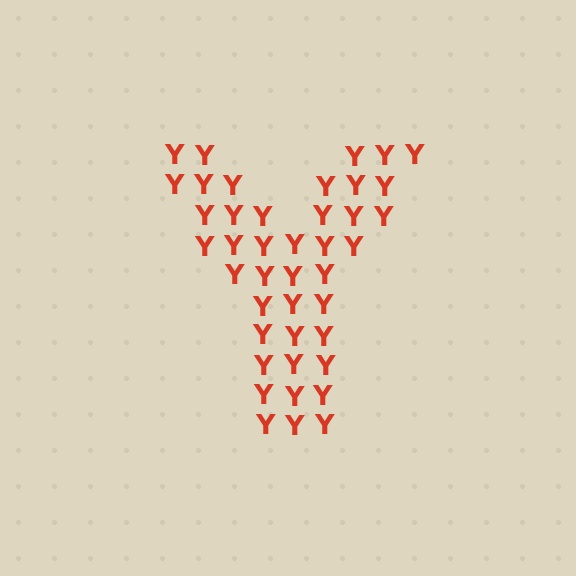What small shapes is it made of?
It is made of small letter Y's.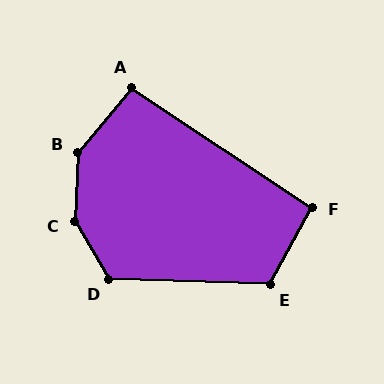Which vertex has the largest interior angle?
C, at approximately 147 degrees.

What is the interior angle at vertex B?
Approximately 143 degrees (obtuse).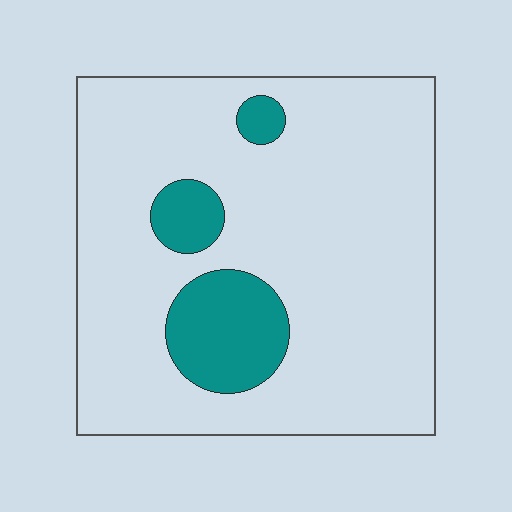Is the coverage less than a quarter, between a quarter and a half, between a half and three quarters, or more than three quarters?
Less than a quarter.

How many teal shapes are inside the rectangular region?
3.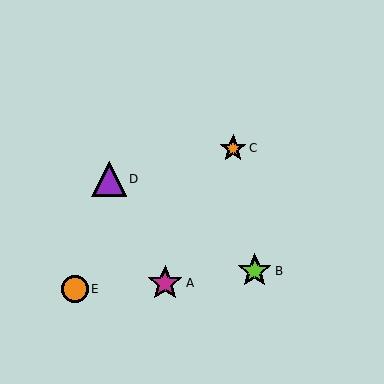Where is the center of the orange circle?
The center of the orange circle is at (75, 289).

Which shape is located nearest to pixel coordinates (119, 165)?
The purple triangle (labeled D) at (109, 179) is nearest to that location.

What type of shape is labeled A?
Shape A is a magenta star.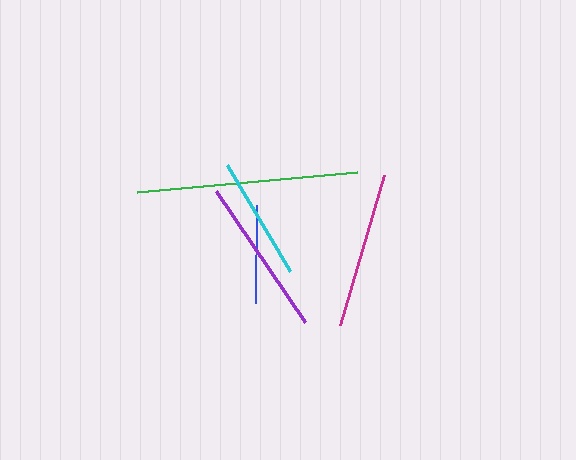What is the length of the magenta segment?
The magenta segment is approximately 156 pixels long.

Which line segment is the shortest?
The blue line is the shortest at approximately 98 pixels.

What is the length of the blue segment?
The blue segment is approximately 98 pixels long.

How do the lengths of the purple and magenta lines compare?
The purple and magenta lines are approximately the same length.